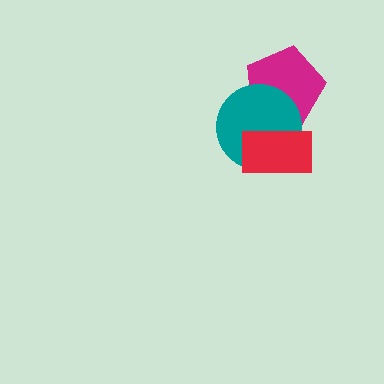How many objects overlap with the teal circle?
2 objects overlap with the teal circle.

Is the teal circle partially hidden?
Yes, it is partially covered by another shape.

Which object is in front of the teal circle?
The red rectangle is in front of the teal circle.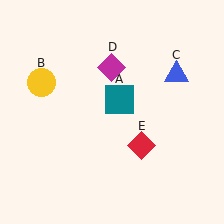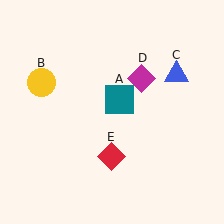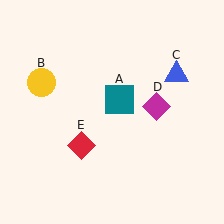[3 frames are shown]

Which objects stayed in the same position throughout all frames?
Teal square (object A) and yellow circle (object B) and blue triangle (object C) remained stationary.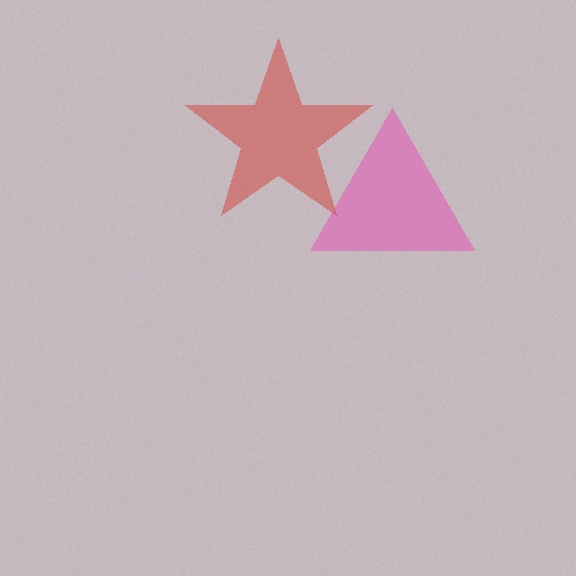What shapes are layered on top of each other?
The layered shapes are: a pink triangle, a red star.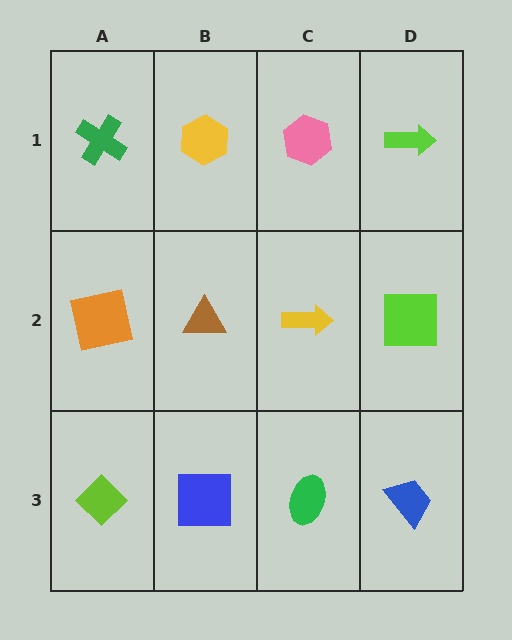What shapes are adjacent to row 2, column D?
A lime arrow (row 1, column D), a blue trapezoid (row 3, column D), a yellow arrow (row 2, column C).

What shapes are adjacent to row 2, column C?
A pink hexagon (row 1, column C), a green ellipse (row 3, column C), a brown triangle (row 2, column B), a lime square (row 2, column D).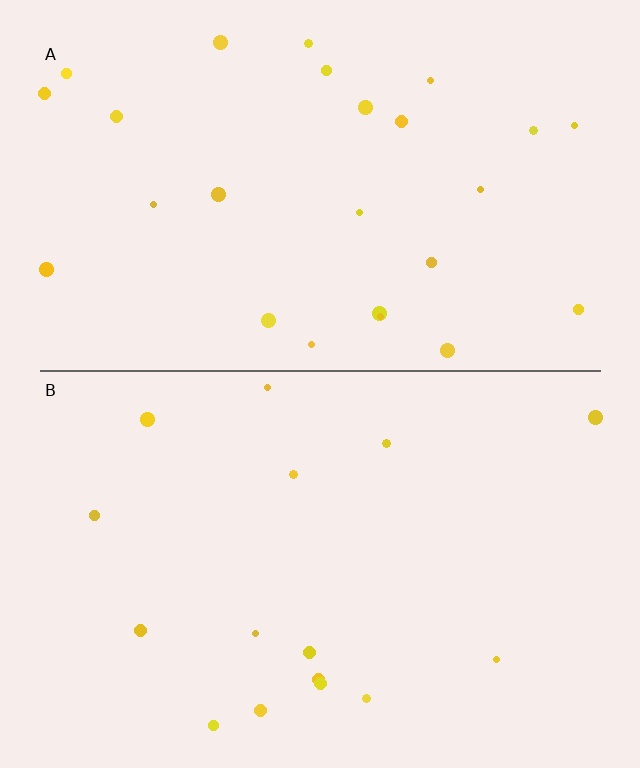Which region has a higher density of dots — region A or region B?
A (the top).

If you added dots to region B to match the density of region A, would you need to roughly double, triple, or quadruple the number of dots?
Approximately double.